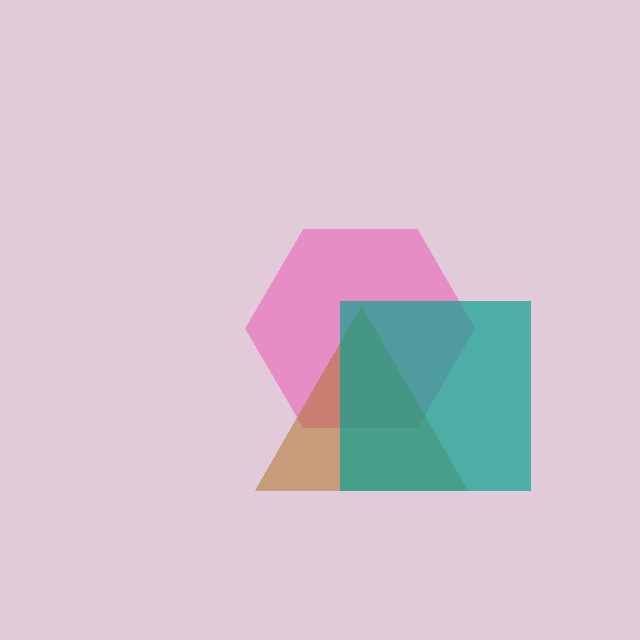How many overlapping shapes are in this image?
There are 3 overlapping shapes in the image.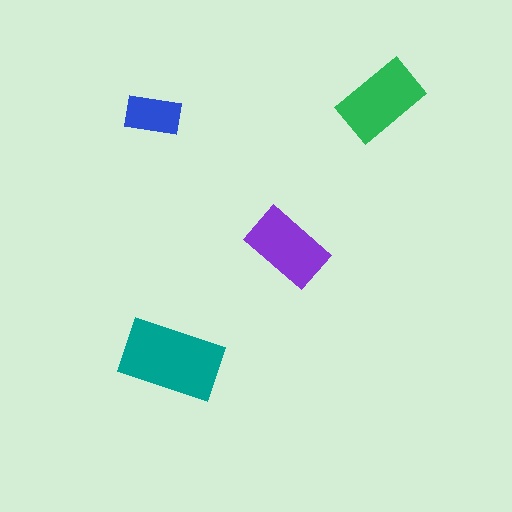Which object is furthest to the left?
The blue rectangle is leftmost.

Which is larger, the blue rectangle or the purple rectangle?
The purple one.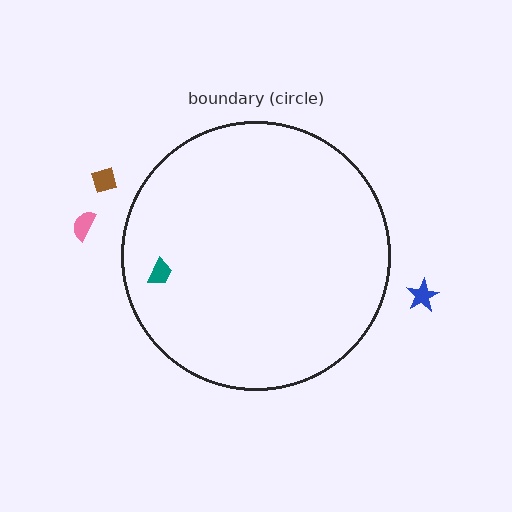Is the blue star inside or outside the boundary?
Outside.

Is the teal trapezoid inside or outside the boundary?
Inside.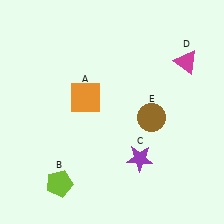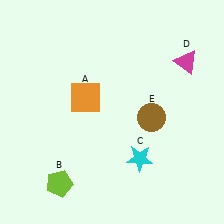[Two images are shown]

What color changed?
The star (C) changed from purple in Image 1 to cyan in Image 2.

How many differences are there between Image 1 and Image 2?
There is 1 difference between the two images.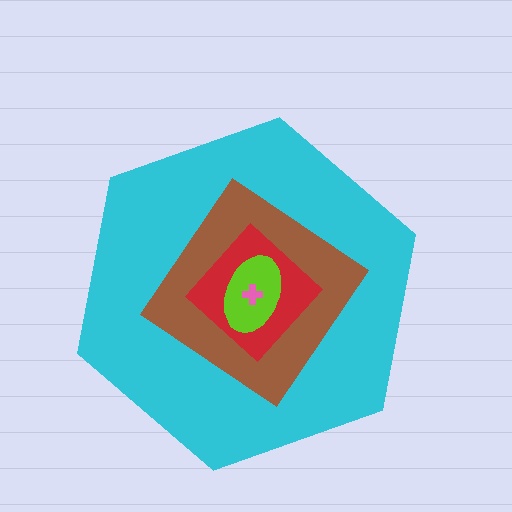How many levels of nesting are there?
5.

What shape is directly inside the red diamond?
The lime ellipse.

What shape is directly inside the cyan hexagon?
The brown diamond.